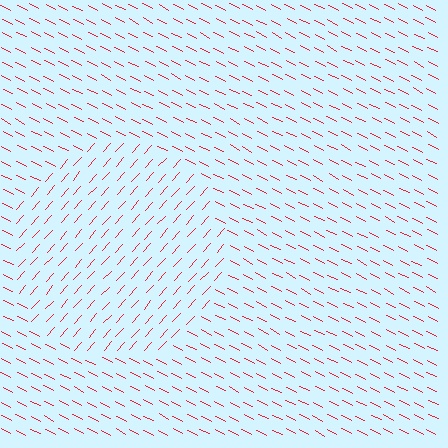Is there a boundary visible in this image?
Yes, there is a texture boundary formed by a change in line orientation.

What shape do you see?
I see a circle.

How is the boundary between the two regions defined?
The boundary is defined purely by a change in line orientation (approximately 75 degrees difference). All lines are the same color and thickness.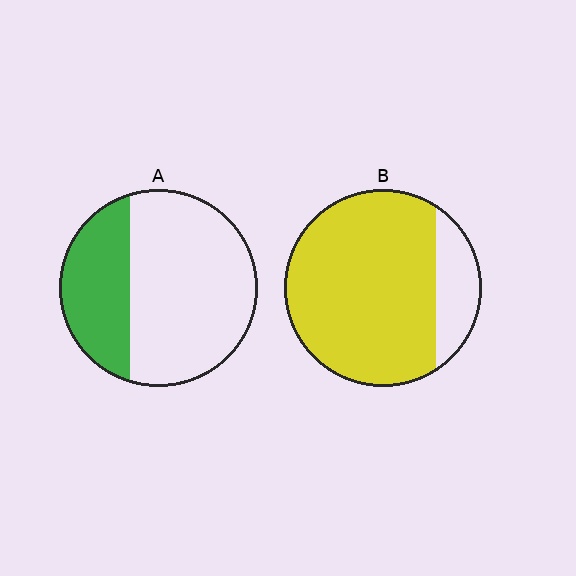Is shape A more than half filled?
No.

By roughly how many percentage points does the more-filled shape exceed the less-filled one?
By roughly 50 percentage points (B over A).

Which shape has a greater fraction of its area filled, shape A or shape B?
Shape B.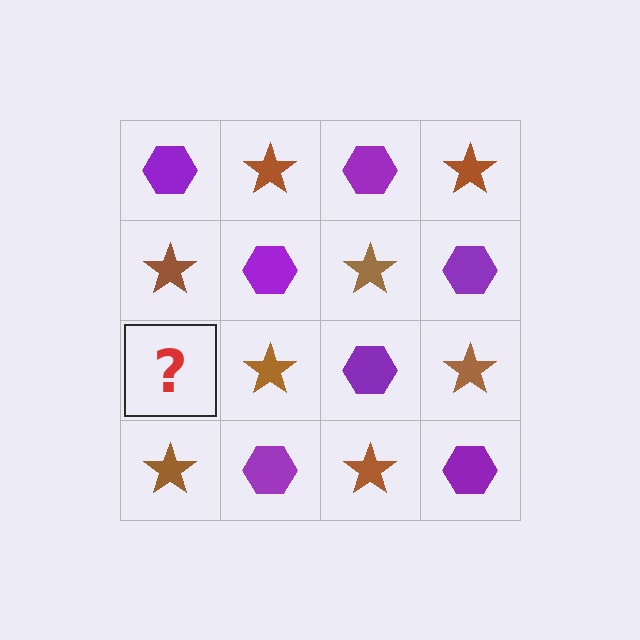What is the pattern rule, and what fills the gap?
The rule is that it alternates purple hexagon and brown star in a checkerboard pattern. The gap should be filled with a purple hexagon.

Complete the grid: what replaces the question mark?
The question mark should be replaced with a purple hexagon.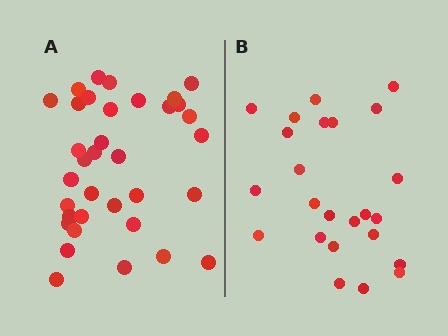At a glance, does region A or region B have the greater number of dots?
Region A (the left region) has more dots.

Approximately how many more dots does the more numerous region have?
Region A has roughly 12 or so more dots than region B.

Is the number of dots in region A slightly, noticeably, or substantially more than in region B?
Region A has substantially more. The ratio is roughly 1.5 to 1.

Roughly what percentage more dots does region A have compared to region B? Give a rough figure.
About 45% more.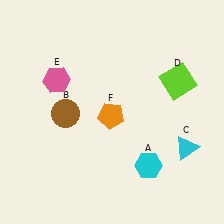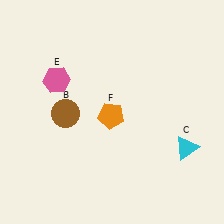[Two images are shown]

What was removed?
The lime square (D), the cyan hexagon (A) were removed in Image 2.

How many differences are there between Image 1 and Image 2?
There are 2 differences between the two images.